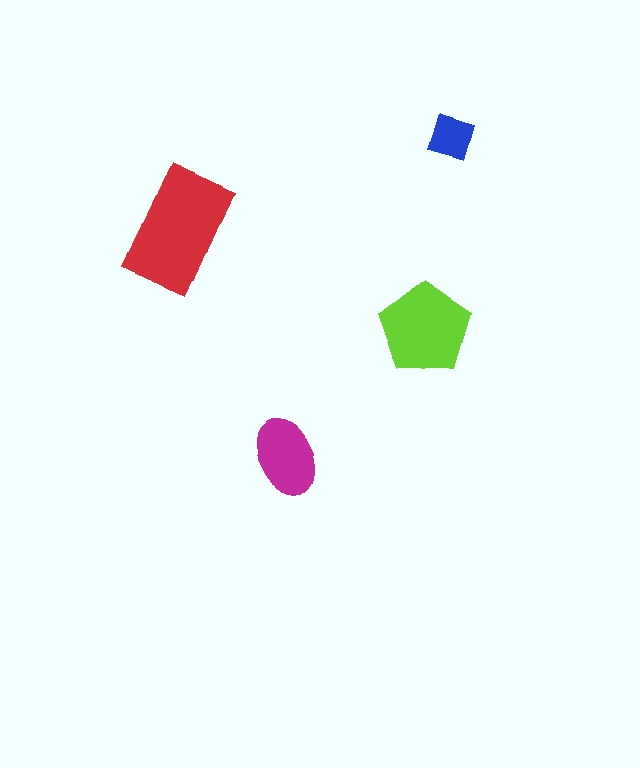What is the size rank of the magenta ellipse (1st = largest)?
3rd.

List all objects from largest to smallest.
The red rectangle, the lime pentagon, the magenta ellipse, the blue diamond.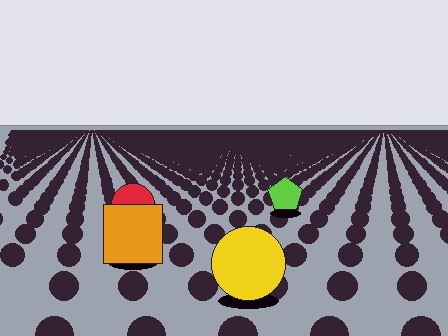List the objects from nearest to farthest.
From nearest to farthest: the yellow circle, the orange square, the red circle, the lime pentagon.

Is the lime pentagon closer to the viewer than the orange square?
No. The orange square is closer — you can tell from the texture gradient: the ground texture is coarser near it.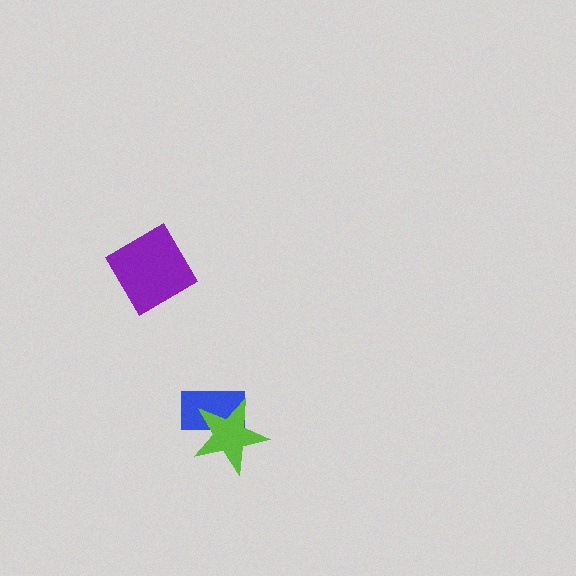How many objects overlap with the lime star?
1 object overlaps with the lime star.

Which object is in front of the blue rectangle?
The lime star is in front of the blue rectangle.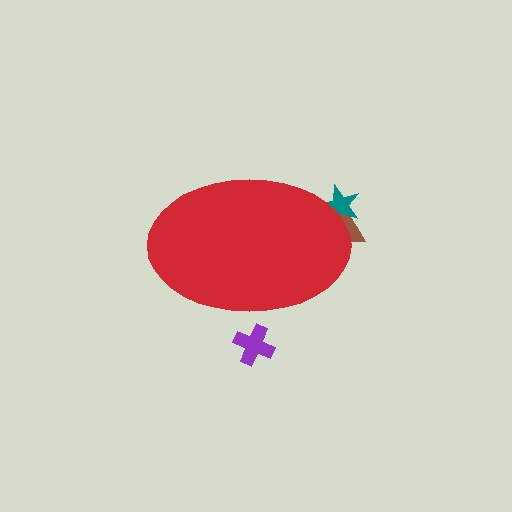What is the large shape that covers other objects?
A red ellipse.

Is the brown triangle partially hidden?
Yes, the brown triangle is partially hidden behind the red ellipse.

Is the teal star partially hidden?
Yes, the teal star is partially hidden behind the red ellipse.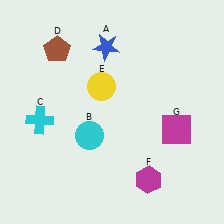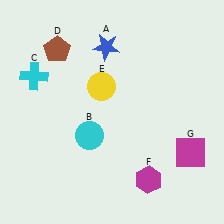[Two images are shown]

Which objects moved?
The objects that moved are: the cyan cross (C), the magenta square (G).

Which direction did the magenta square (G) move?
The magenta square (G) moved down.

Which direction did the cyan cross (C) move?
The cyan cross (C) moved up.